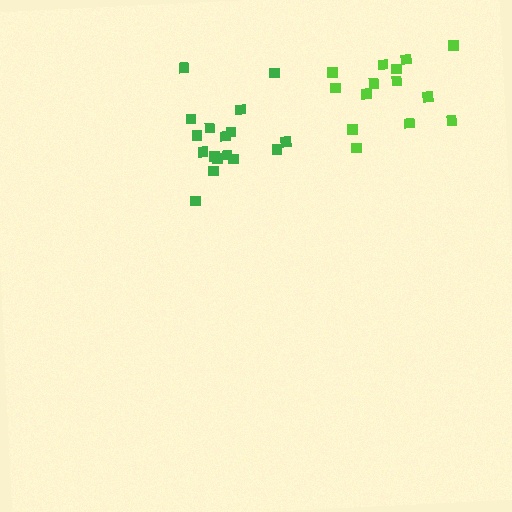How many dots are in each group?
Group 1: 14 dots, Group 2: 17 dots (31 total).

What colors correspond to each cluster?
The clusters are colored: lime, green.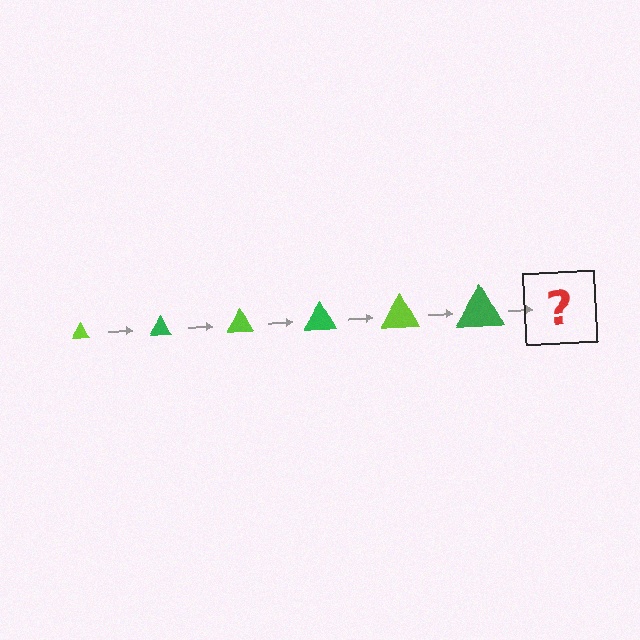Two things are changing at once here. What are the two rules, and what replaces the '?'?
The two rules are that the triangle grows larger each step and the color cycles through lime and green. The '?' should be a lime triangle, larger than the previous one.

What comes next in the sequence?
The next element should be a lime triangle, larger than the previous one.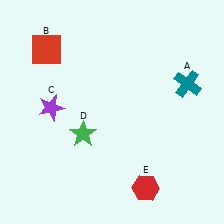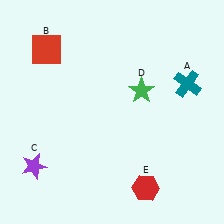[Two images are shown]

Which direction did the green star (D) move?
The green star (D) moved right.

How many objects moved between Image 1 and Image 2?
2 objects moved between the two images.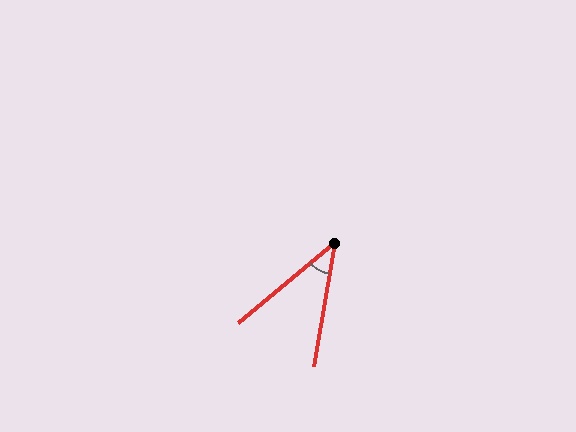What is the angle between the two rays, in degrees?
Approximately 40 degrees.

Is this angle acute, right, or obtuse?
It is acute.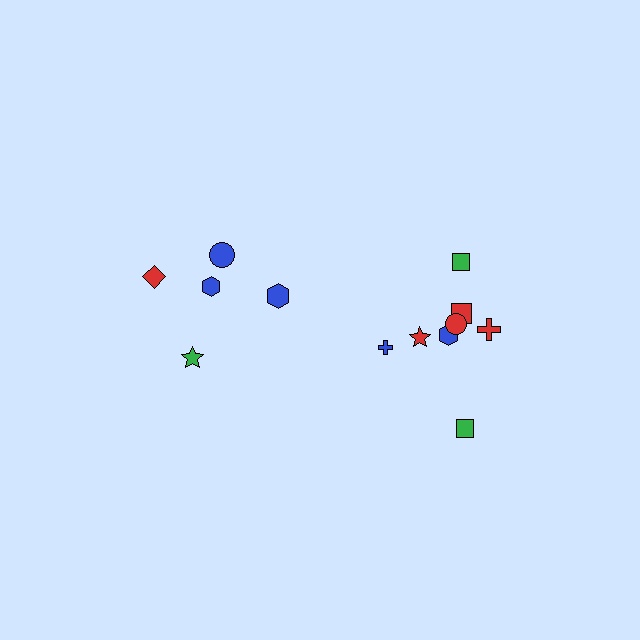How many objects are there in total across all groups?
There are 13 objects.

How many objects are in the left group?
There are 5 objects.